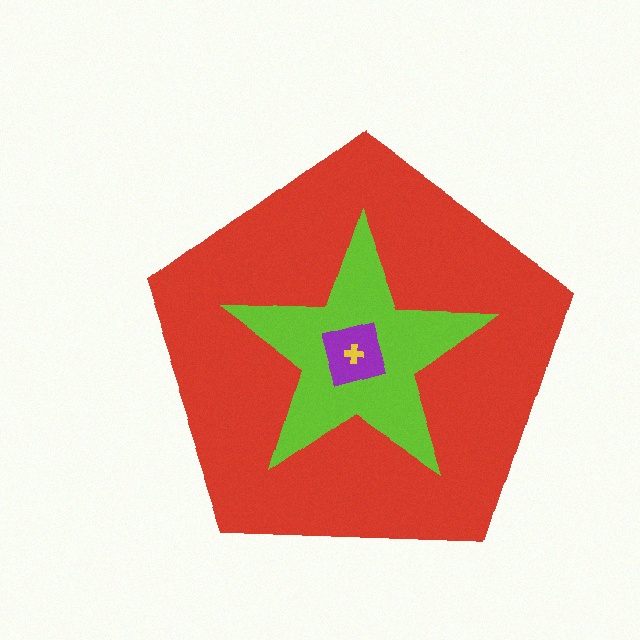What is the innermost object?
The yellow cross.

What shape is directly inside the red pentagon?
The lime star.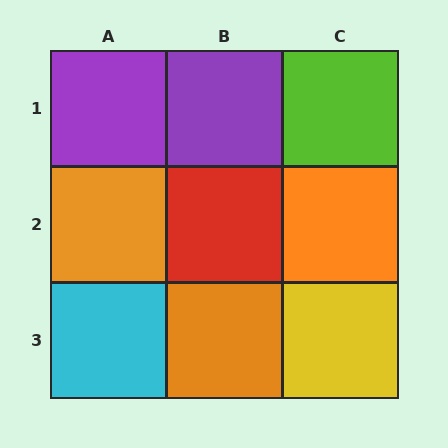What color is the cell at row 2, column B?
Red.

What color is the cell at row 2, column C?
Orange.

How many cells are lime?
1 cell is lime.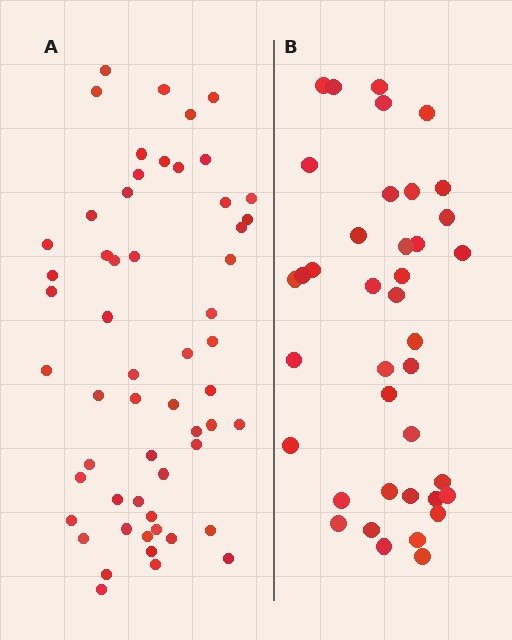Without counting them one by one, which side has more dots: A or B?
Region A (the left region) has more dots.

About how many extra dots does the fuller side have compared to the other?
Region A has approximately 15 more dots than region B.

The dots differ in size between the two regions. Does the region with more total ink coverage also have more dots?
No. Region B has more total ink coverage because its dots are larger, but region A actually contains more individual dots. Total area can be misleading — the number of items is what matters here.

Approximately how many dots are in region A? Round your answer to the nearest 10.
About 60 dots. (The exact count is 56, which rounds to 60.)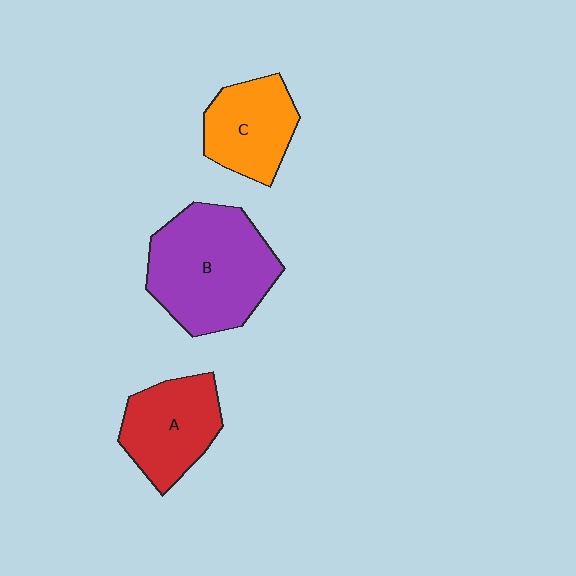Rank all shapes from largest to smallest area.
From largest to smallest: B (purple), A (red), C (orange).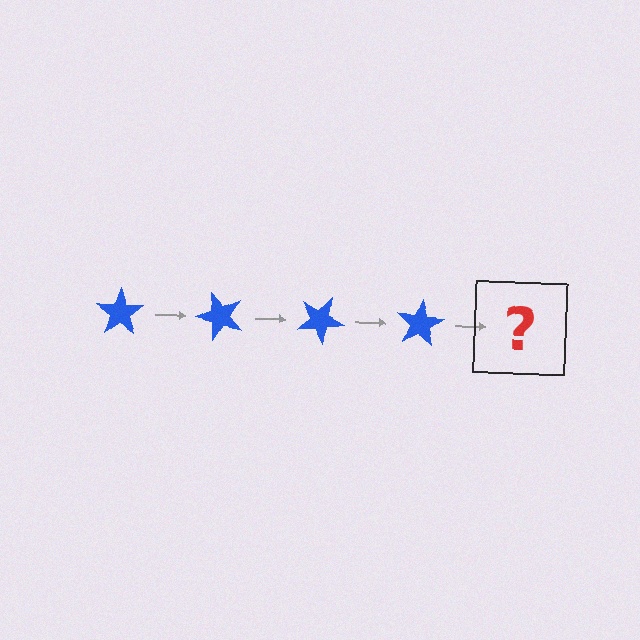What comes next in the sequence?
The next element should be a blue star rotated 200 degrees.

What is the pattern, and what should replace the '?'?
The pattern is that the star rotates 50 degrees each step. The '?' should be a blue star rotated 200 degrees.